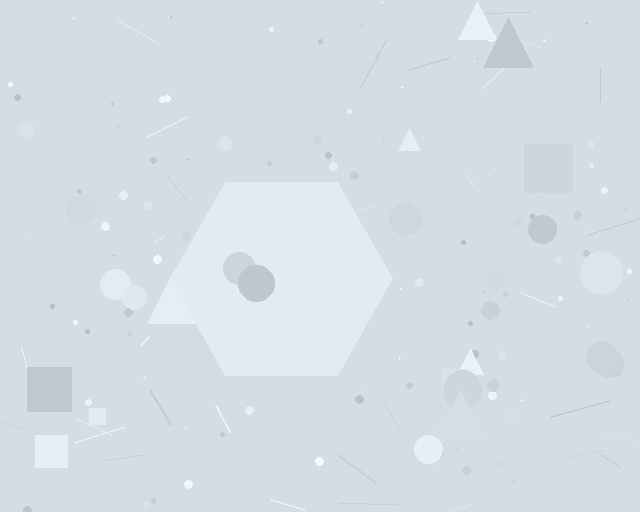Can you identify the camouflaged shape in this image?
The camouflaged shape is a hexagon.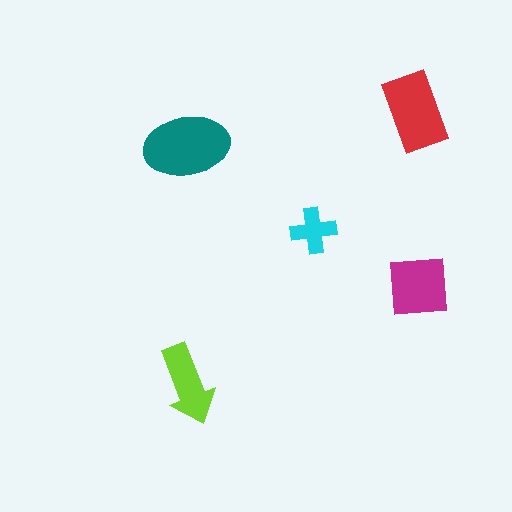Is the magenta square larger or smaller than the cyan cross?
Larger.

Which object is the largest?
The teal ellipse.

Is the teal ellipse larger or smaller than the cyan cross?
Larger.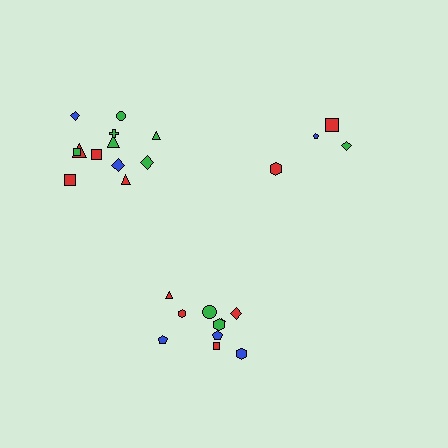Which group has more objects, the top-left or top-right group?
The top-left group.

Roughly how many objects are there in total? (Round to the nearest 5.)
Roughly 25 objects in total.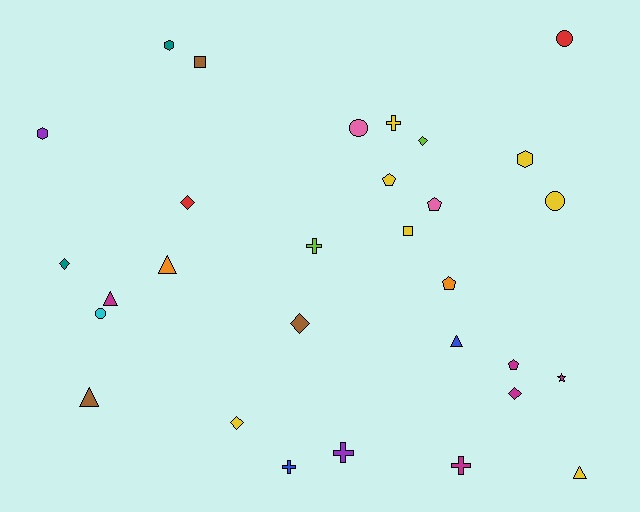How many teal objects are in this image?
There are 2 teal objects.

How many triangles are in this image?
There are 5 triangles.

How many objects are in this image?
There are 30 objects.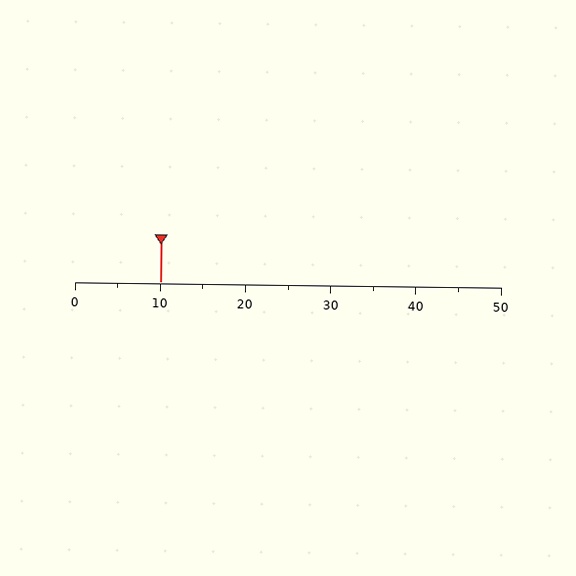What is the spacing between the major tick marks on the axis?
The major ticks are spaced 10 apart.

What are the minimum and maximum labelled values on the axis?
The axis runs from 0 to 50.